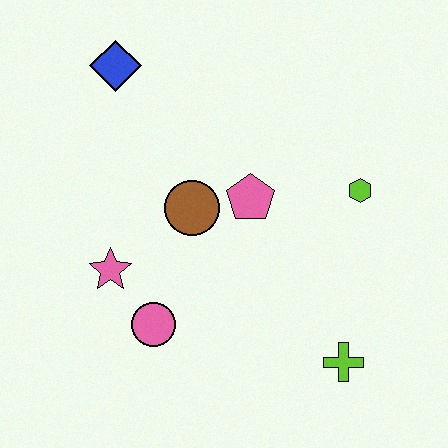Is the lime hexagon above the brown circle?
Yes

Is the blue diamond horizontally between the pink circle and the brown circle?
No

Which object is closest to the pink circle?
The pink star is closest to the pink circle.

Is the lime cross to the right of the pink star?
Yes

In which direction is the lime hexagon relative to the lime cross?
The lime hexagon is above the lime cross.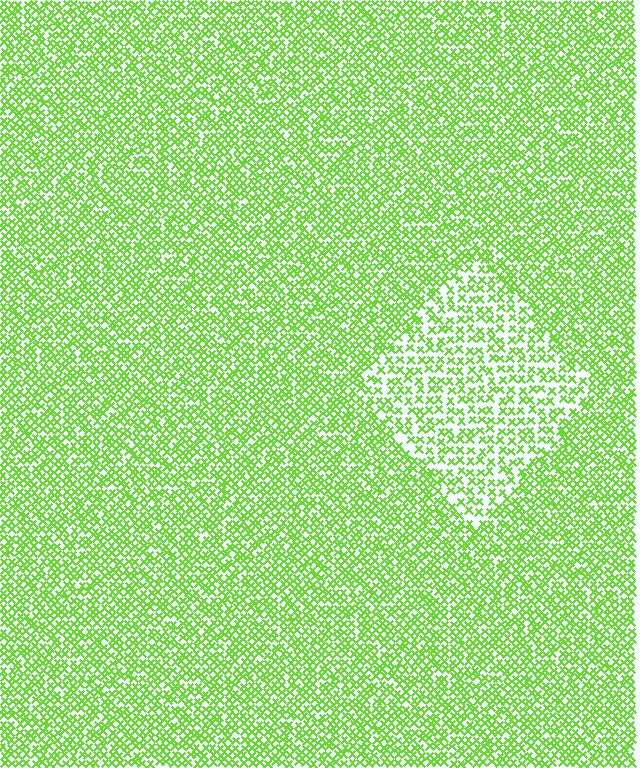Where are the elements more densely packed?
The elements are more densely packed outside the diamond boundary.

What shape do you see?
I see a diamond.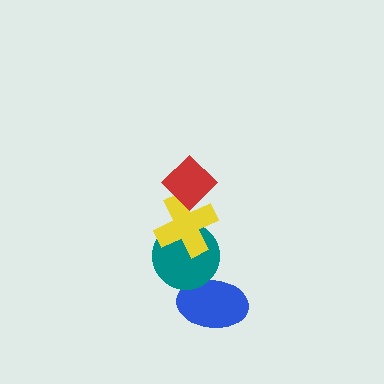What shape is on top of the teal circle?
The yellow cross is on top of the teal circle.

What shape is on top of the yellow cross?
The red diamond is on top of the yellow cross.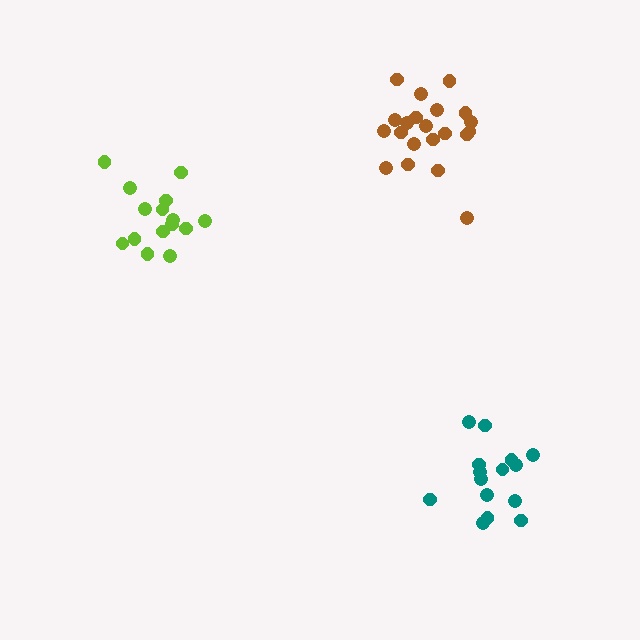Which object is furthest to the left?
The lime cluster is leftmost.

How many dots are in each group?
Group 1: 15 dots, Group 2: 15 dots, Group 3: 21 dots (51 total).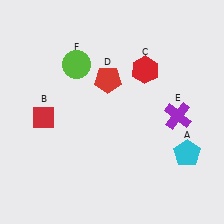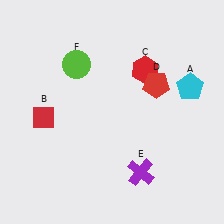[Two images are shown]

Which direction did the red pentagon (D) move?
The red pentagon (D) moved right.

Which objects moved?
The objects that moved are: the cyan pentagon (A), the red pentagon (D), the purple cross (E).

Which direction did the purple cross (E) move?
The purple cross (E) moved down.